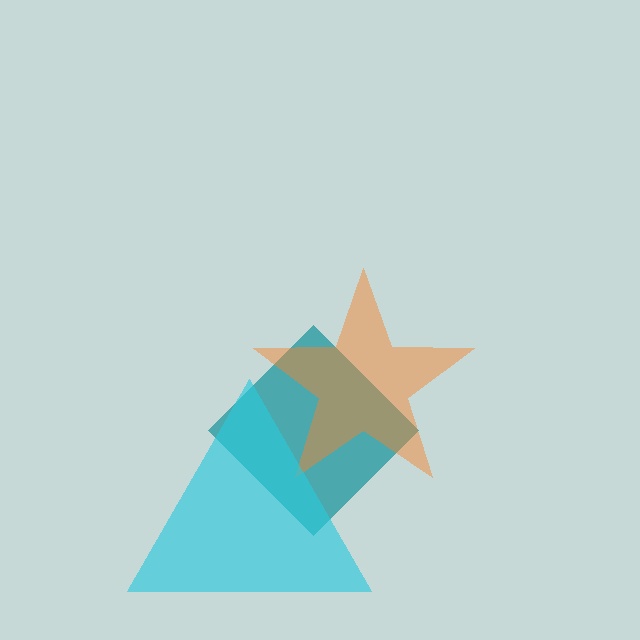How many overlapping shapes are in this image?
There are 3 overlapping shapes in the image.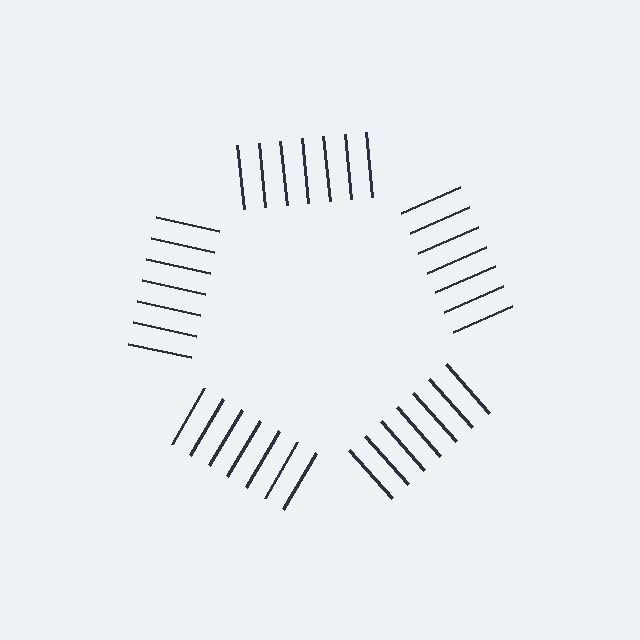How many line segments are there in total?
35 — 7 along each of the 5 edges.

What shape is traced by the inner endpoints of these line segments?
An illusory pentagon — the line segments terminate on its edges but no continuous stroke is drawn.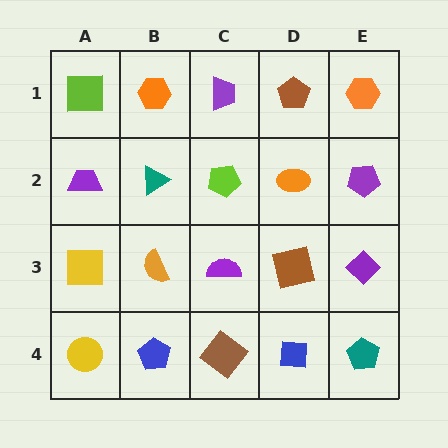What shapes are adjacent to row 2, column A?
A lime square (row 1, column A), a yellow square (row 3, column A), a teal triangle (row 2, column B).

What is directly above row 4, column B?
An orange semicircle.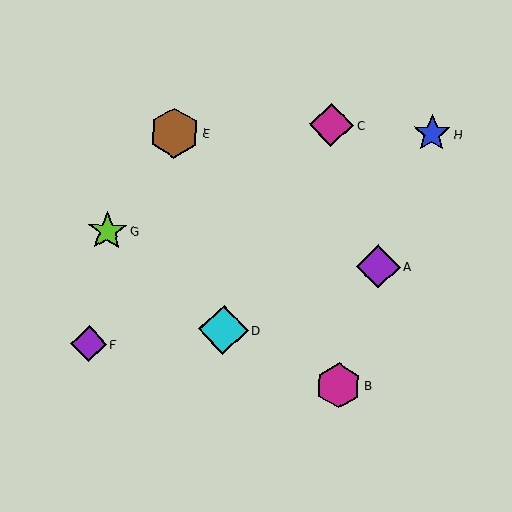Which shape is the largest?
The brown hexagon (labeled E) is the largest.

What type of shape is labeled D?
Shape D is a cyan diamond.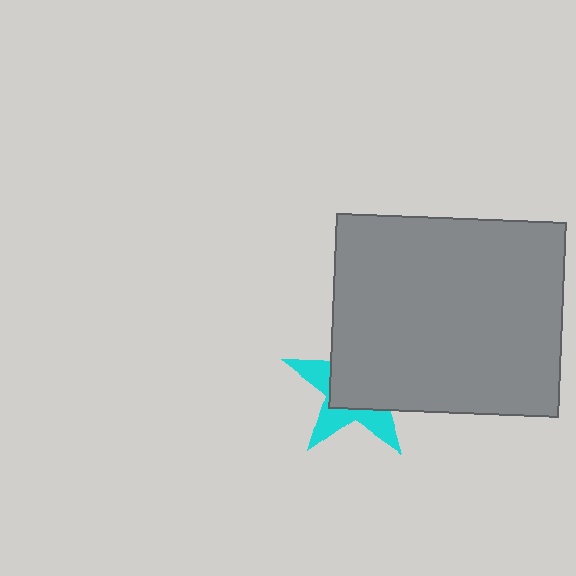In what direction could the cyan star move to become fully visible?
The cyan star could move toward the lower-left. That would shift it out from behind the gray rectangle entirely.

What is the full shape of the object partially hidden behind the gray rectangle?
The partially hidden object is a cyan star.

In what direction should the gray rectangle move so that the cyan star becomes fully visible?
The gray rectangle should move toward the upper-right. That is the shortest direction to clear the overlap and leave the cyan star fully visible.